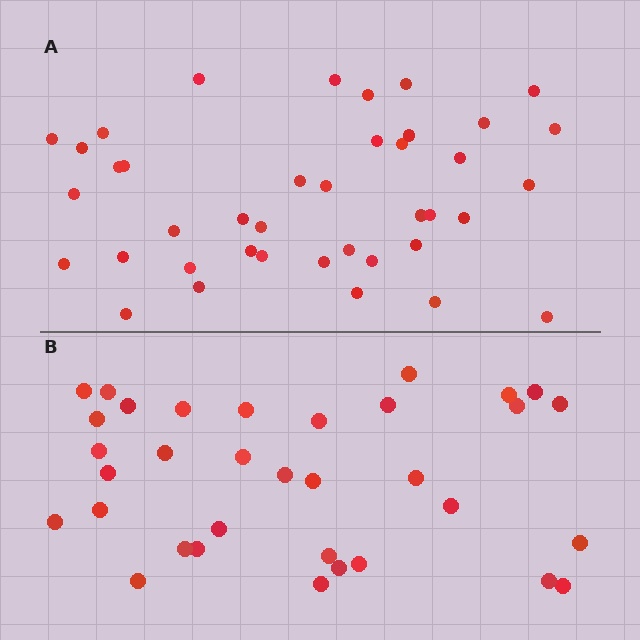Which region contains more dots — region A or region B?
Region A (the top region) has more dots.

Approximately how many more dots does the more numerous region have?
Region A has about 6 more dots than region B.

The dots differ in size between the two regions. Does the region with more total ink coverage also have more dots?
No. Region B has more total ink coverage because its dots are larger, but region A actually contains more individual dots. Total area can be misleading — the number of items is what matters here.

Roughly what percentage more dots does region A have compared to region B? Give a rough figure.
About 20% more.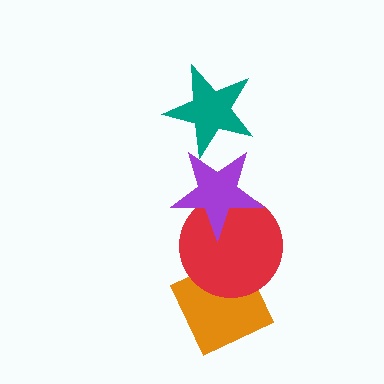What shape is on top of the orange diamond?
The red circle is on top of the orange diamond.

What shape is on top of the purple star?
The teal star is on top of the purple star.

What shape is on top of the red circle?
The purple star is on top of the red circle.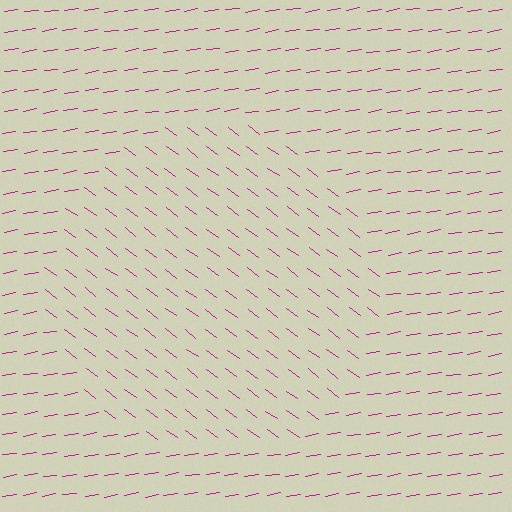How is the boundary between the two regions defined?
The boundary is defined purely by a change in line orientation (approximately 45 degrees difference). All lines are the same color and thickness.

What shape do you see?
I see a circle.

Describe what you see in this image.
The image is filled with small magenta line segments. A circle region in the image has lines oriented differently from the surrounding lines, creating a visible texture boundary.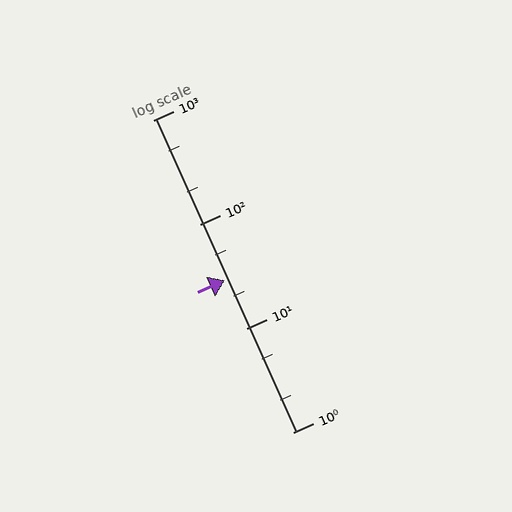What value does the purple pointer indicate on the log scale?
The pointer indicates approximately 29.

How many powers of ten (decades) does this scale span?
The scale spans 3 decades, from 1 to 1000.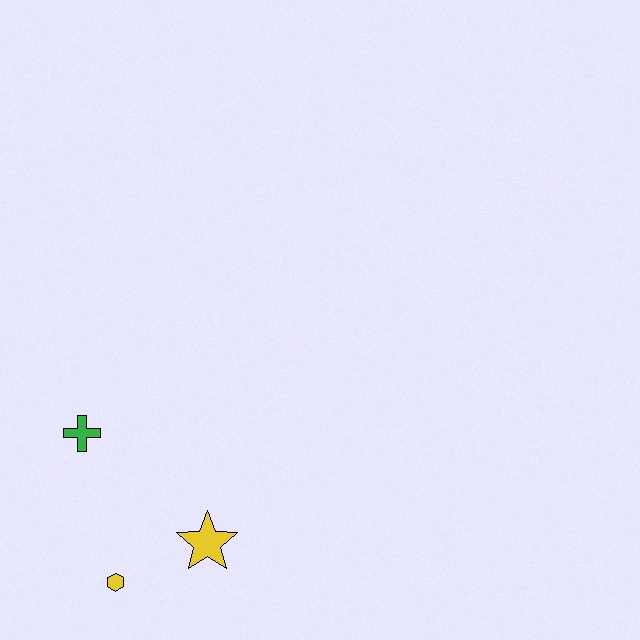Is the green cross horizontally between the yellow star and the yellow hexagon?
No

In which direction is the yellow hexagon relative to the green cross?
The yellow hexagon is below the green cross.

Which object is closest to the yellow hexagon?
The yellow star is closest to the yellow hexagon.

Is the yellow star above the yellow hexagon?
Yes